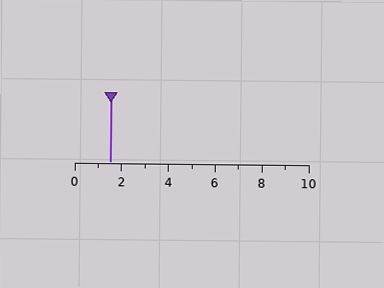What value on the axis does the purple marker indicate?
The marker indicates approximately 1.5.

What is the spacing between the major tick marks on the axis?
The major ticks are spaced 2 apart.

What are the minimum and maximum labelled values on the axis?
The axis runs from 0 to 10.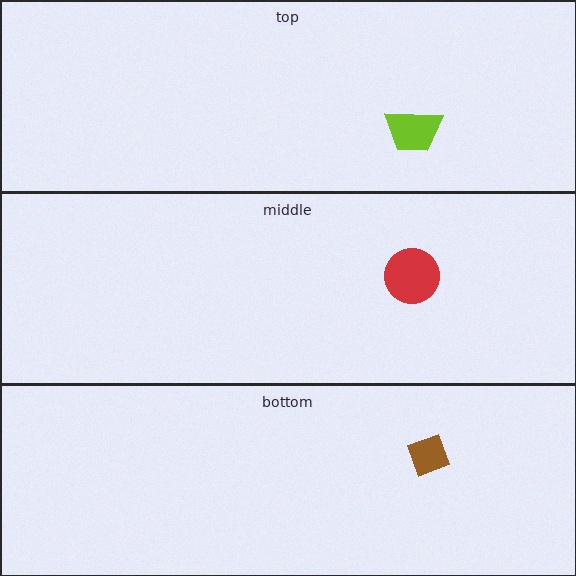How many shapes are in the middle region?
1.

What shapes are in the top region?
The lime trapezoid.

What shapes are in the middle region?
The red circle.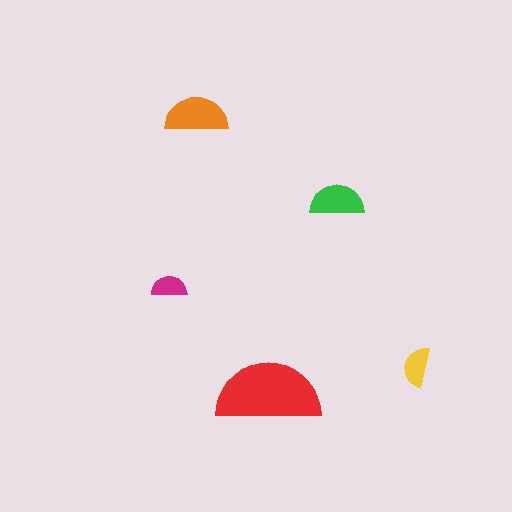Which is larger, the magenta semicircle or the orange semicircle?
The orange one.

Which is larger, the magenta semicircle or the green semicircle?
The green one.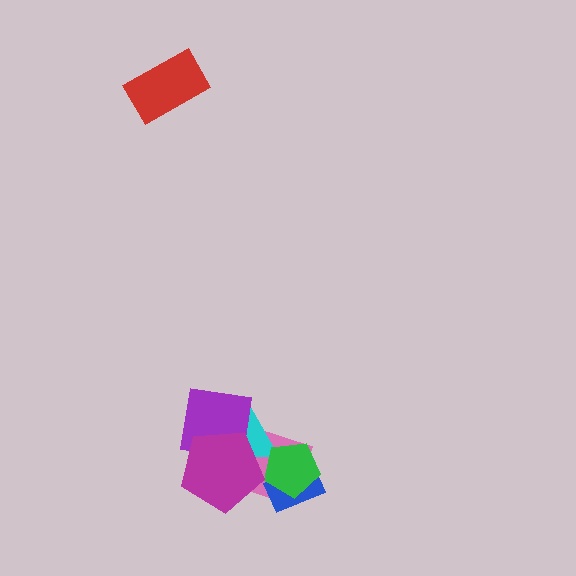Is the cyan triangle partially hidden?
Yes, it is partially covered by another shape.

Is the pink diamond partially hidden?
Yes, it is partially covered by another shape.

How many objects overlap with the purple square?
2 objects overlap with the purple square.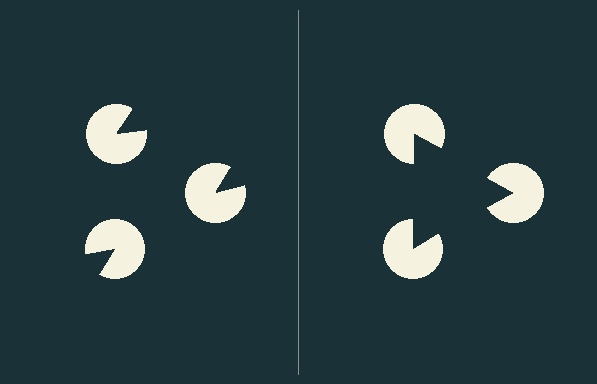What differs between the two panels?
The pac-man discs are positioned identically on both sides; only the wedge orientations differ. On the right they align to a triangle; on the left they are misaligned.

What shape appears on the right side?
An illusory triangle.